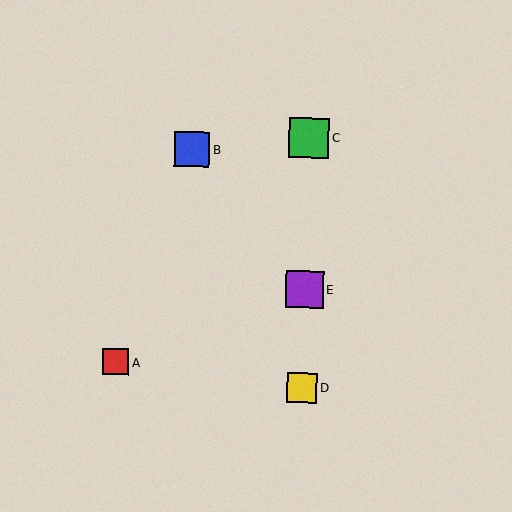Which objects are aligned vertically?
Objects C, D, E are aligned vertically.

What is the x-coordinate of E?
Object E is at x≈304.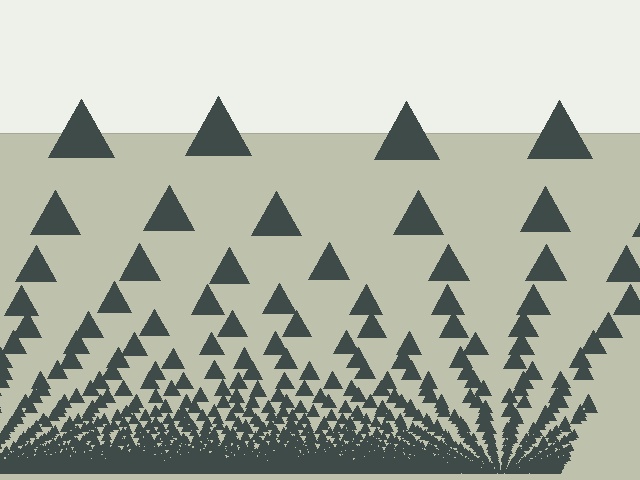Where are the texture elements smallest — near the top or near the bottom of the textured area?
Near the bottom.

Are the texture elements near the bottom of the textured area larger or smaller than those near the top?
Smaller. The gradient is inverted — elements near the bottom are smaller and denser.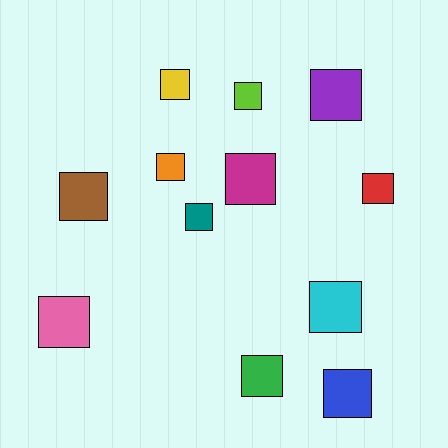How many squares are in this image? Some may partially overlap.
There are 12 squares.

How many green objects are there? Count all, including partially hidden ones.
There is 1 green object.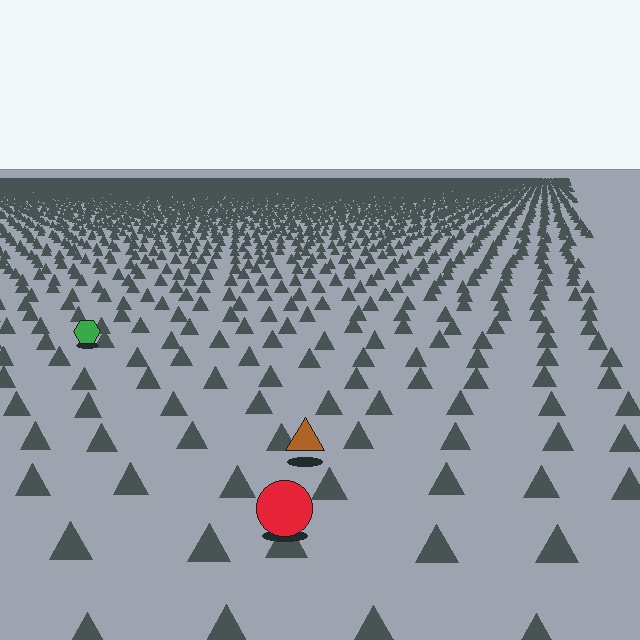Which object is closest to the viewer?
The red circle is closest. The texture marks near it are larger and more spread out.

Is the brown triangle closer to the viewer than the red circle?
No. The red circle is closer — you can tell from the texture gradient: the ground texture is coarser near it.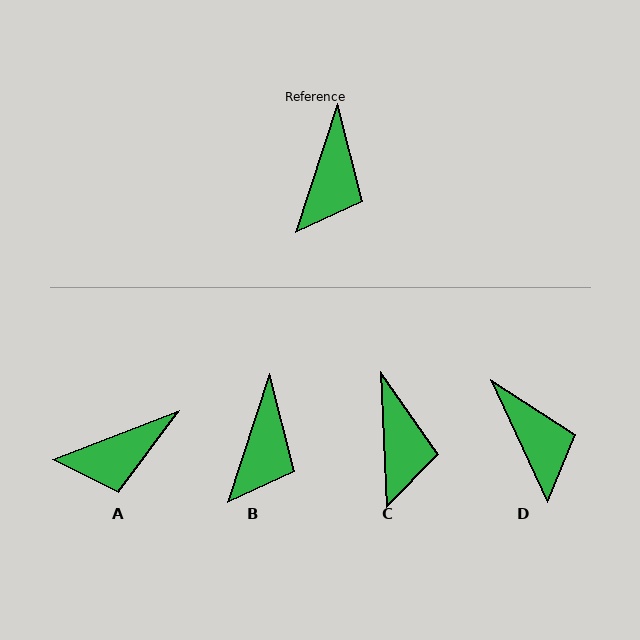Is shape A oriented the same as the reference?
No, it is off by about 51 degrees.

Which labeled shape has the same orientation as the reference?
B.